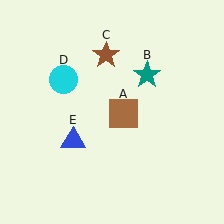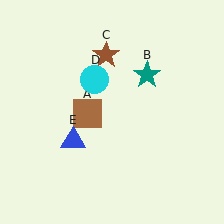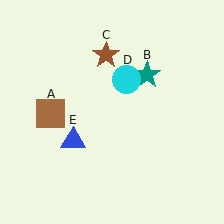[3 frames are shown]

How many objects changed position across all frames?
2 objects changed position: brown square (object A), cyan circle (object D).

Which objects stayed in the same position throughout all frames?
Teal star (object B) and brown star (object C) and blue triangle (object E) remained stationary.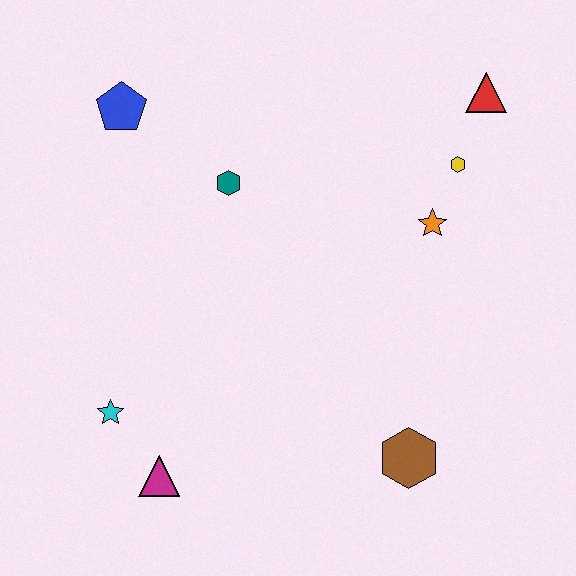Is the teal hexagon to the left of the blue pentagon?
No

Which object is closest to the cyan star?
The magenta triangle is closest to the cyan star.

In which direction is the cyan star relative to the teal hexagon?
The cyan star is below the teal hexagon.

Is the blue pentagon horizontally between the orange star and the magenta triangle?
No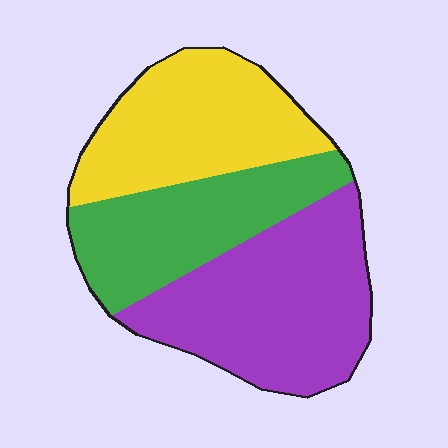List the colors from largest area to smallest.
From largest to smallest: purple, yellow, green.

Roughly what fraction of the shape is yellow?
Yellow takes up between a quarter and a half of the shape.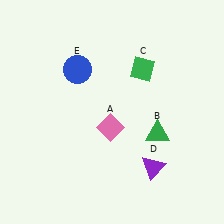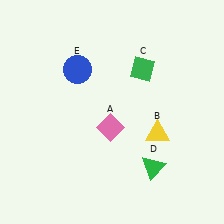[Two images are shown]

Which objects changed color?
B changed from green to yellow. D changed from purple to green.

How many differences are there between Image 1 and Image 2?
There are 2 differences between the two images.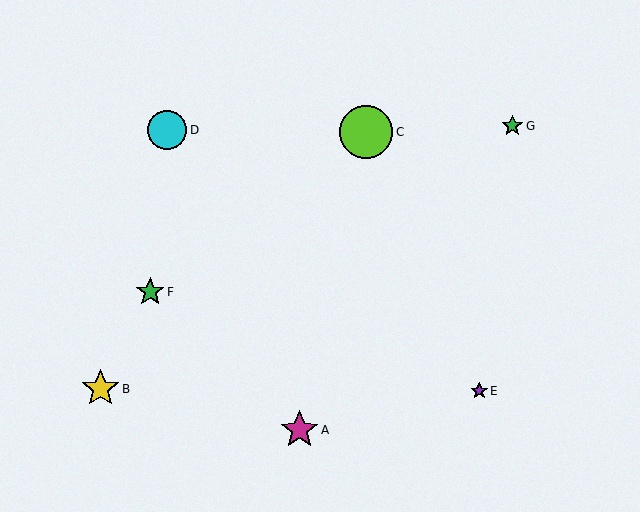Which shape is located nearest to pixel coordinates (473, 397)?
The purple star (labeled E) at (479, 391) is nearest to that location.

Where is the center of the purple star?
The center of the purple star is at (479, 391).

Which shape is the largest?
The lime circle (labeled C) is the largest.